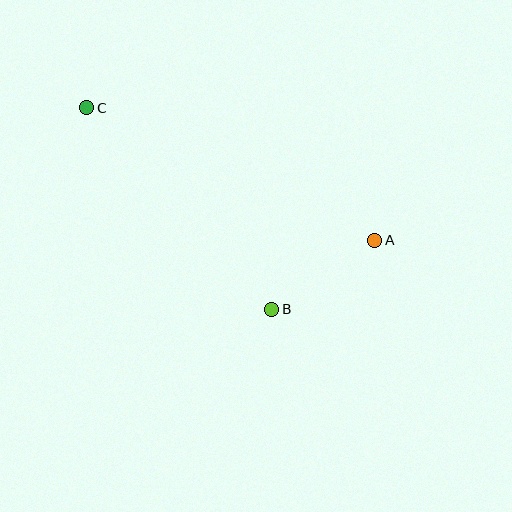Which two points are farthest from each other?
Points A and C are farthest from each other.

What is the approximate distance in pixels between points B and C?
The distance between B and C is approximately 274 pixels.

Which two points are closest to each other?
Points A and B are closest to each other.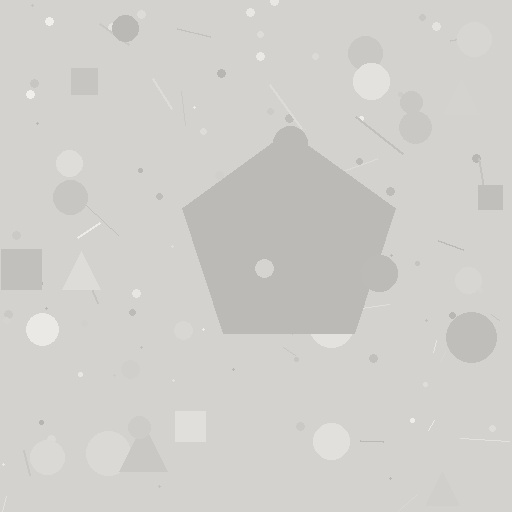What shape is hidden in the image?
A pentagon is hidden in the image.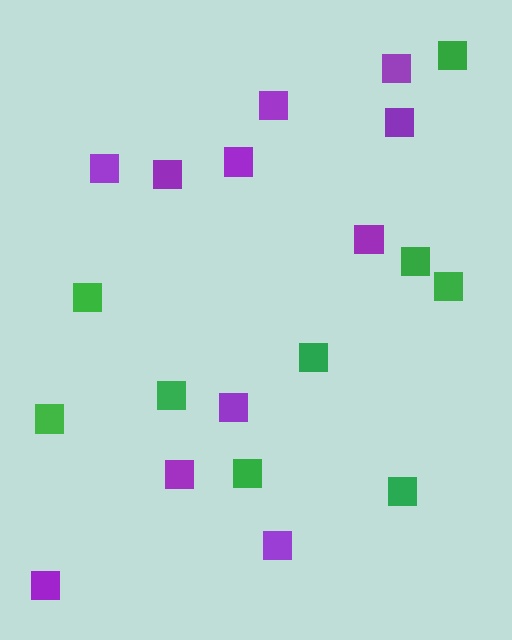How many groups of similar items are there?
There are 2 groups: one group of green squares (9) and one group of purple squares (11).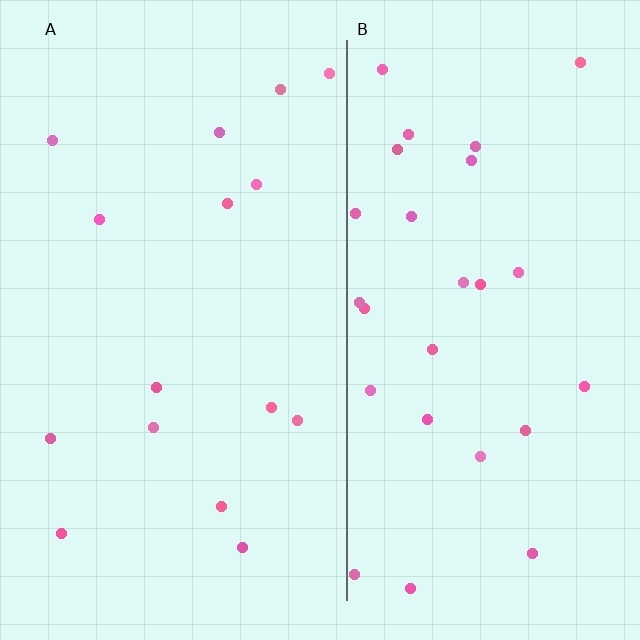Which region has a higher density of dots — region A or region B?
B (the right).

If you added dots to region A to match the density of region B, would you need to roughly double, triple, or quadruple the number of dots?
Approximately double.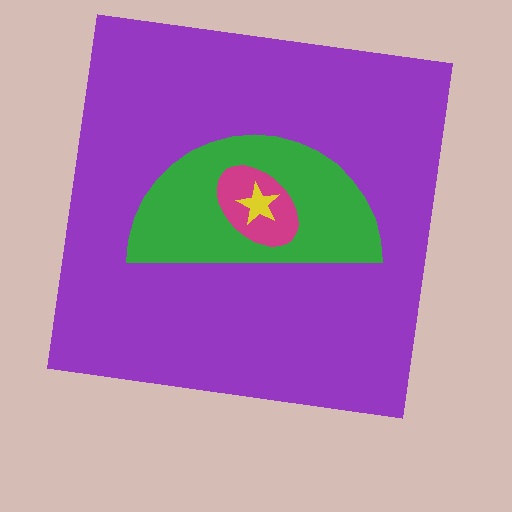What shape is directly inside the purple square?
The green semicircle.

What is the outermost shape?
The purple square.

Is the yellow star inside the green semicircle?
Yes.